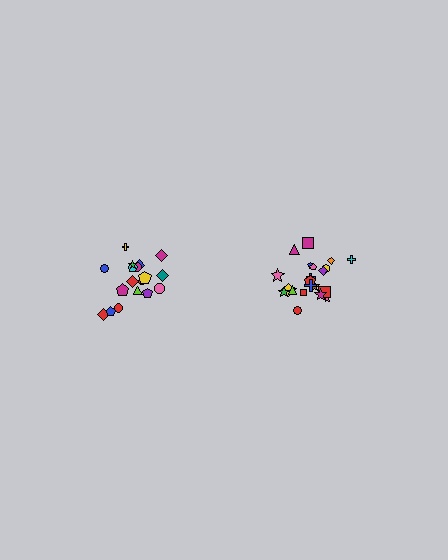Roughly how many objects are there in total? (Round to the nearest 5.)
Roughly 40 objects in total.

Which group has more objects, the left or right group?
The right group.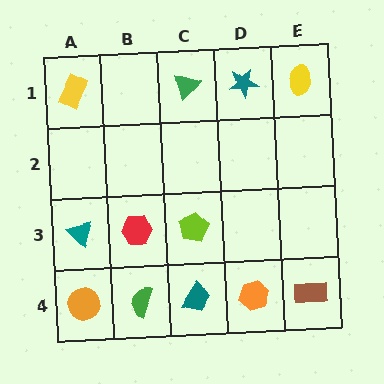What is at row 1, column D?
A teal star.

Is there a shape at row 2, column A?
No, that cell is empty.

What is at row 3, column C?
A lime pentagon.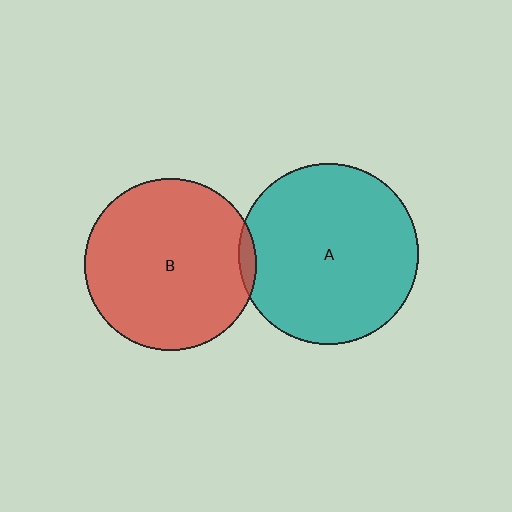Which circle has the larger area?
Circle A (teal).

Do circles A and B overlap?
Yes.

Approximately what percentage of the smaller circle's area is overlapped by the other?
Approximately 5%.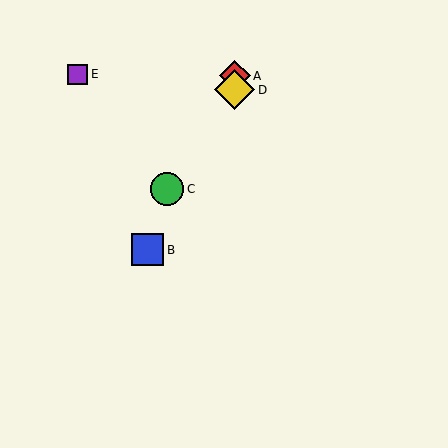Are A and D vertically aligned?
Yes, both are at x≈235.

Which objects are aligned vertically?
Objects A, D are aligned vertically.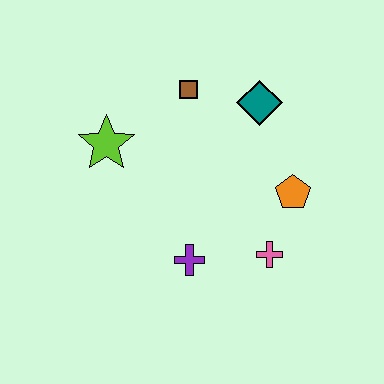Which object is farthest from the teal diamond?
The purple cross is farthest from the teal diamond.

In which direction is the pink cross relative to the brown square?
The pink cross is below the brown square.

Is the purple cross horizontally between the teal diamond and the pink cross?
No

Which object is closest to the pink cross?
The orange pentagon is closest to the pink cross.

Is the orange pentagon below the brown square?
Yes